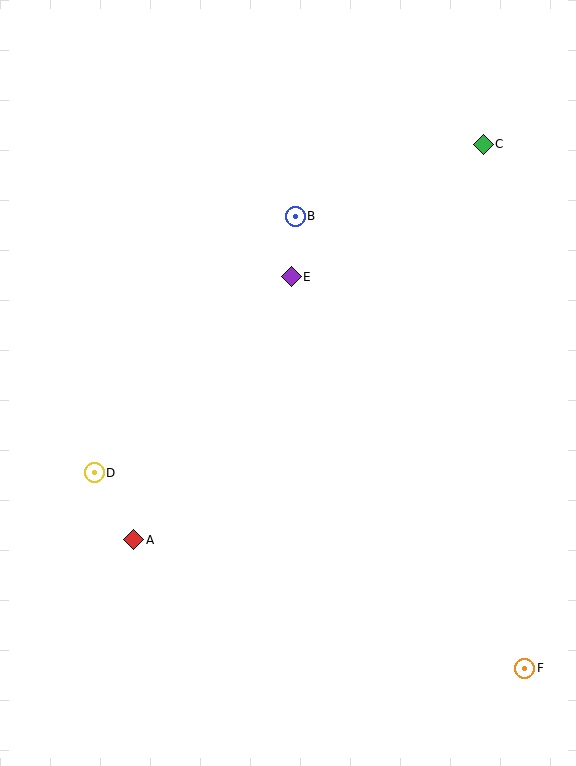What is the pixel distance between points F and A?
The distance between F and A is 412 pixels.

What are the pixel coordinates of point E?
Point E is at (291, 277).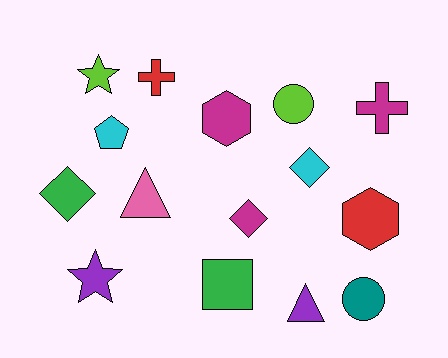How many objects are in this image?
There are 15 objects.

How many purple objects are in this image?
There are 2 purple objects.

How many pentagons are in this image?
There is 1 pentagon.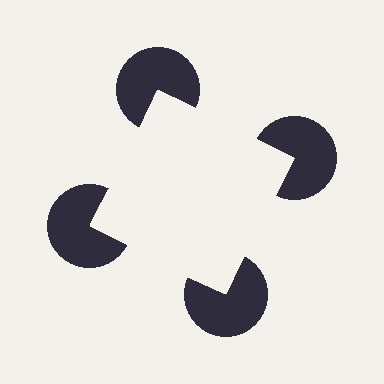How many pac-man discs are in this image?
There are 4 — one at each vertex of the illusory square.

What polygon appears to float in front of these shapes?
An illusory square — its edges are inferred from the aligned wedge cuts in the pac-man discs, not physically drawn.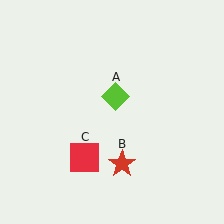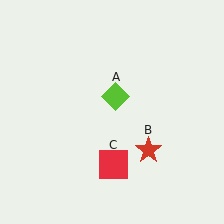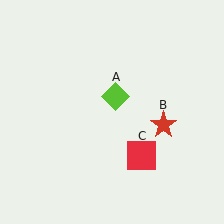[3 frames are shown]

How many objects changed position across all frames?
2 objects changed position: red star (object B), red square (object C).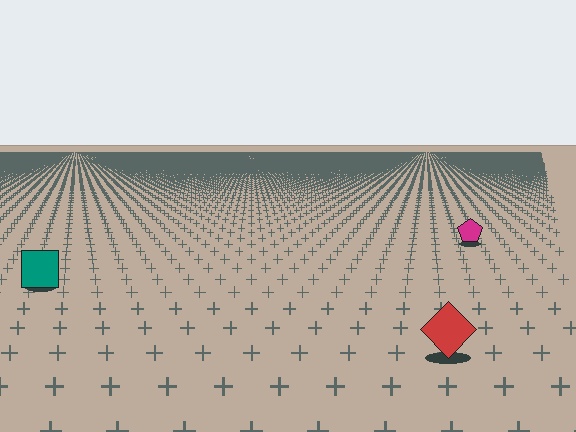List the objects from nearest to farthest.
From nearest to farthest: the red diamond, the teal square, the magenta pentagon.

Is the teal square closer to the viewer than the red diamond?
No. The red diamond is closer — you can tell from the texture gradient: the ground texture is coarser near it.